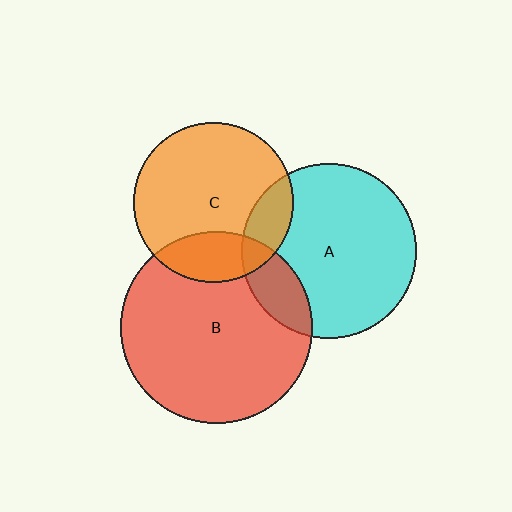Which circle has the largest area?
Circle B (red).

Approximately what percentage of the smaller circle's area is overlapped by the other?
Approximately 15%.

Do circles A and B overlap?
Yes.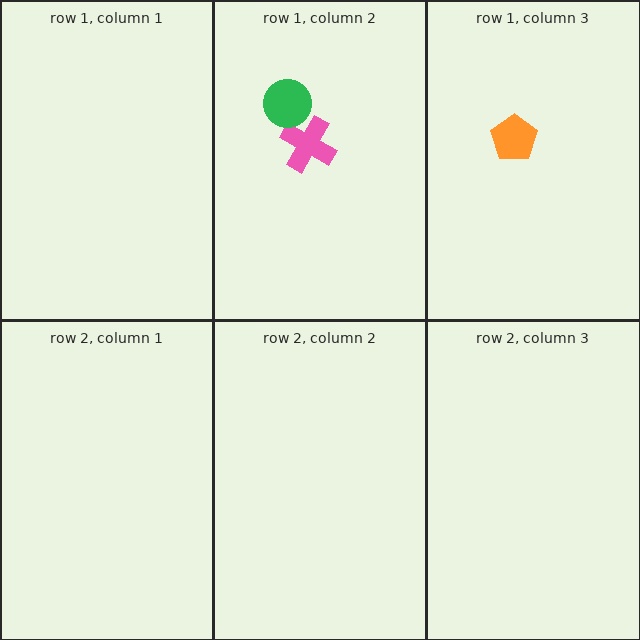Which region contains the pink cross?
The row 1, column 2 region.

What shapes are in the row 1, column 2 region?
The pink cross, the green circle.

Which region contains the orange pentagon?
The row 1, column 3 region.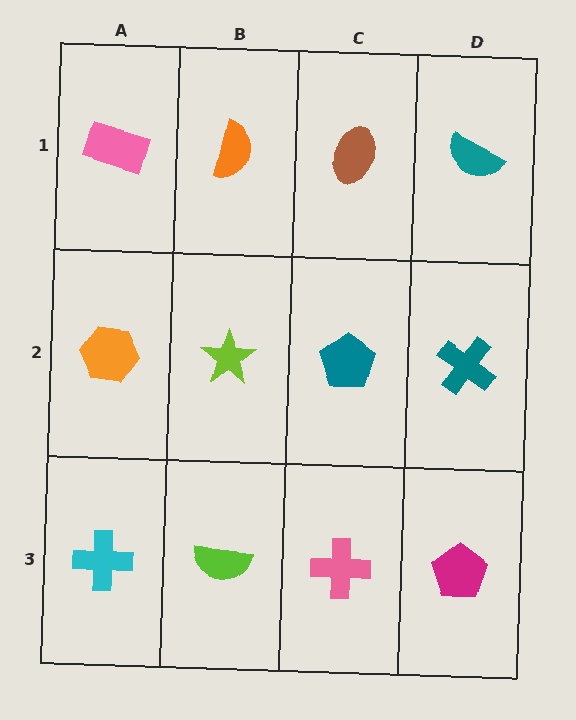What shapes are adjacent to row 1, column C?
A teal pentagon (row 2, column C), an orange semicircle (row 1, column B), a teal semicircle (row 1, column D).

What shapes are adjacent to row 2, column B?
An orange semicircle (row 1, column B), a lime semicircle (row 3, column B), an orange hexagon (row 2, column A), a teal pentagon (row 2, column C).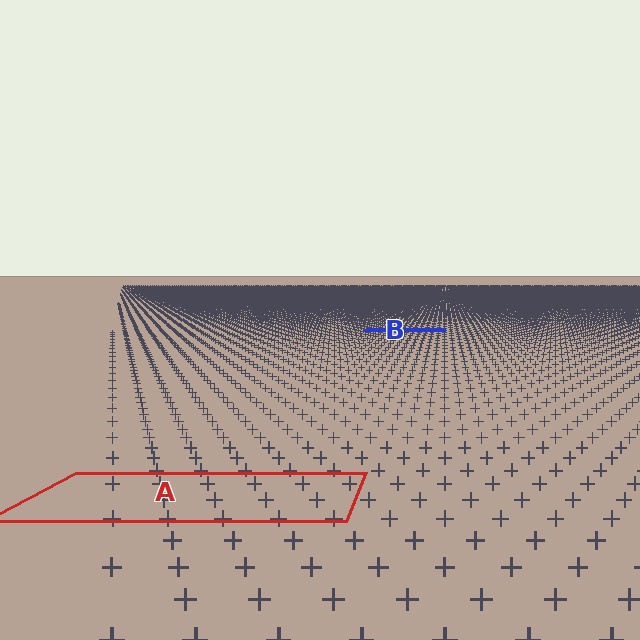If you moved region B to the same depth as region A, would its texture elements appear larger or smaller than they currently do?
They would appear larger. At a closer depth, the same texture elements are projected at a bigger on-screen size.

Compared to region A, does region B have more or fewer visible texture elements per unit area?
Region B has more texture elements per unit area — they are packed more densely because it is farther away.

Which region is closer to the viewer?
Region A is closer. The texture elements there are larger and more spread out.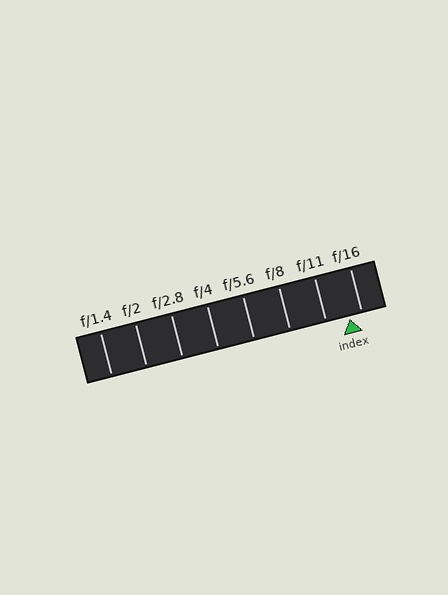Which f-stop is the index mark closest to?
The index mark is closest to f/16.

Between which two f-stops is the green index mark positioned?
The index mark is between f/11 and f/16.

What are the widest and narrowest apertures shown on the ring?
The widest aperture shown is f/1.4 and the narrowest is f/16.